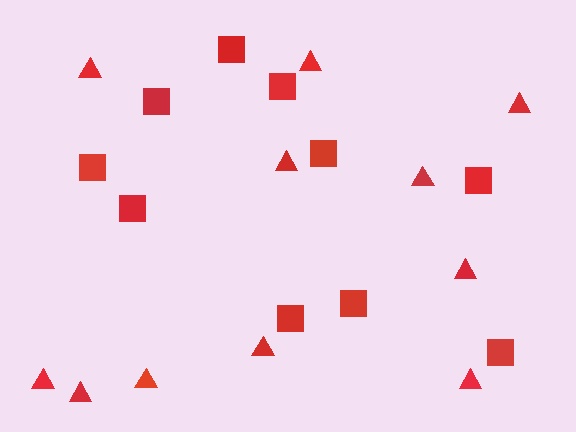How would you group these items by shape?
There are 2 groups: one group of squares (10) and one group of triangles (11).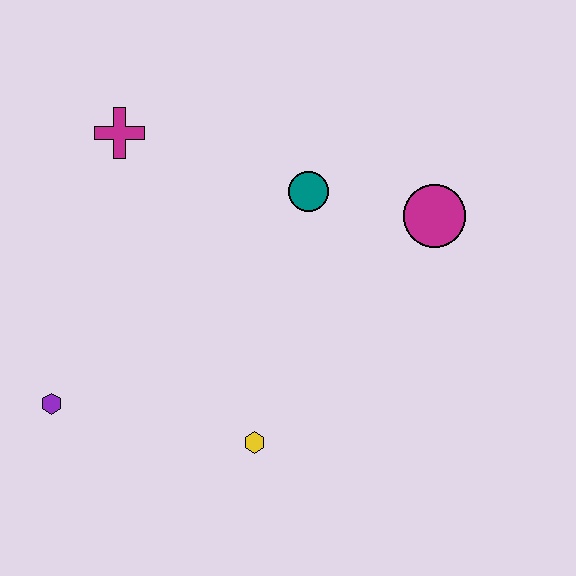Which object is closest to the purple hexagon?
The yellow hexagon is closest to the purple hexagon.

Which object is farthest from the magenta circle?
The purple hexagon is farthest from the magenta circle.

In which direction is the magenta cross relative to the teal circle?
The magenta cross is to the left of the teal circle.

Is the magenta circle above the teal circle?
No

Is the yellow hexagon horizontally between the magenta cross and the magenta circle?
Yes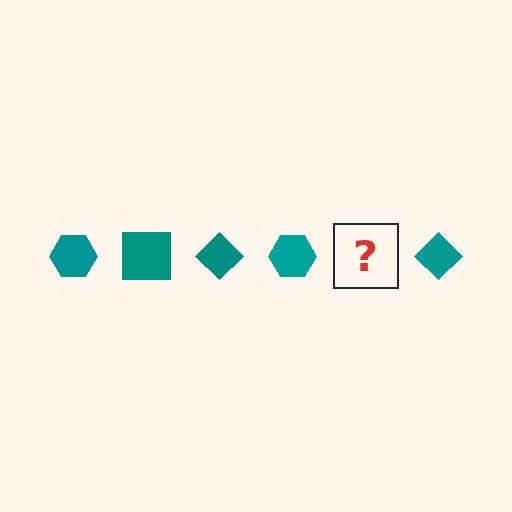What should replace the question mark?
The question mark should be replaced with a teal square.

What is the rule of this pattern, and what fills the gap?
The rule is that the pattern cycles through hexagon, square, diamond shapes in teal. The gap should be filled with a teal square.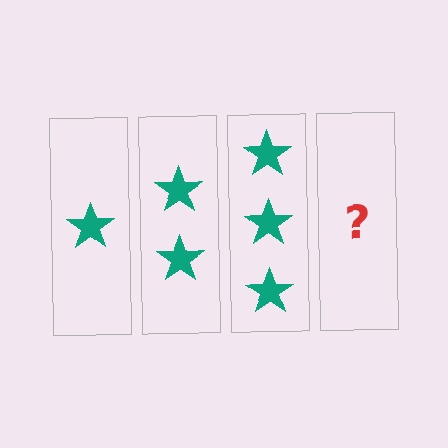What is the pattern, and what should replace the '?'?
The pattern is that each step adds one more star. The '?' should be 4 stars.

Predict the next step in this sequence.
The next step is 4 stars.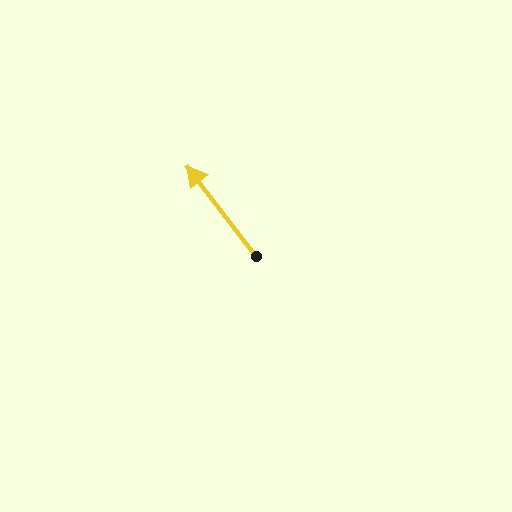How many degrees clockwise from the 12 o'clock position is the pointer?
Approximately 323 degrees.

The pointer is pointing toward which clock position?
Roughly 11 o'clock.